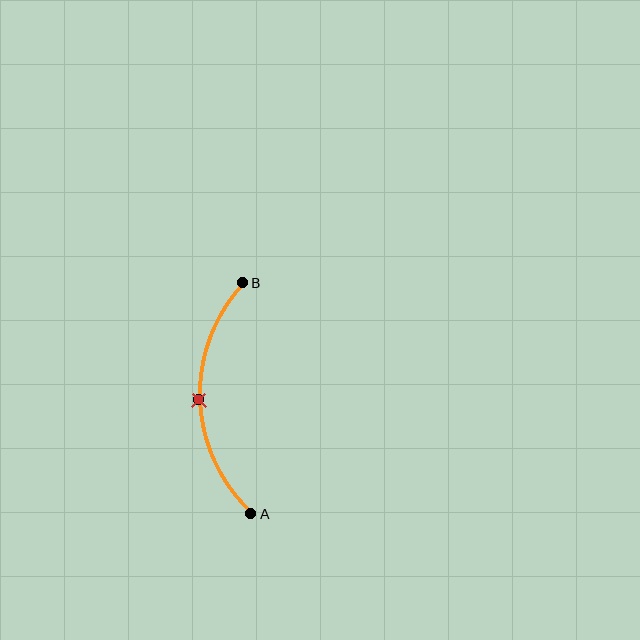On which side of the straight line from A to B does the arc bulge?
The arc bulges to the left of the straight line connecting A and B.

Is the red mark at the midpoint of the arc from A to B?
Yes. The red mark lies on the arc at equal arc-length from both A and B — it is the arc midpoint.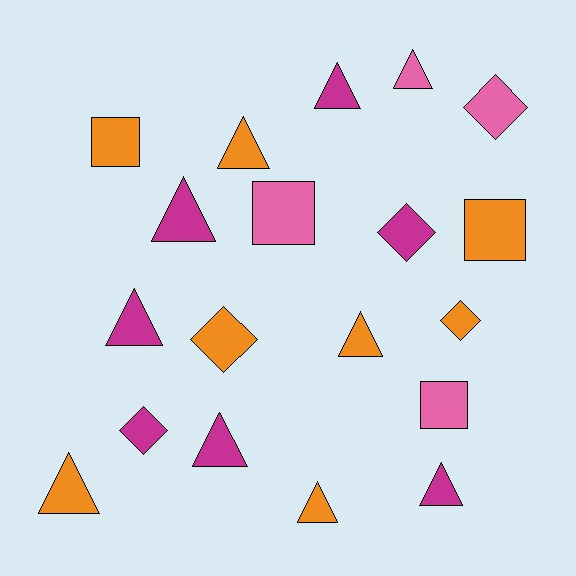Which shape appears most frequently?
Triangle, with 10 objects.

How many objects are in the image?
There are 19 objects.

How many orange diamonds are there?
There are 2 orange diamonds.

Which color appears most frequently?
Orange, with 8 objects.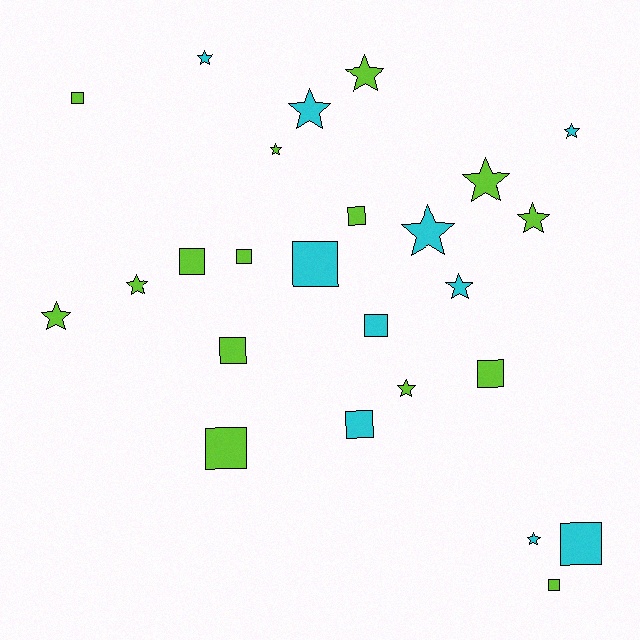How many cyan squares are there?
There are 4 cyan squares.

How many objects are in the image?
There are 25 objects.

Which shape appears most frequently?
Star, with 13 objects.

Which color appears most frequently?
Lime, with 15 objects.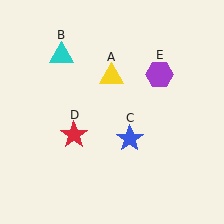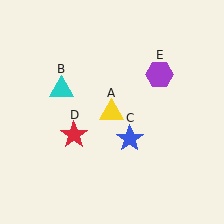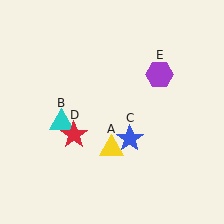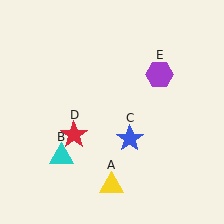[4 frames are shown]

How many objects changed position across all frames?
2 objects changed position: yellow triangle (object A), cyan triangle (object B).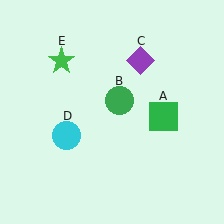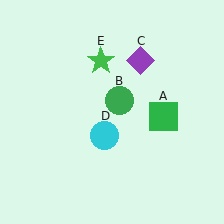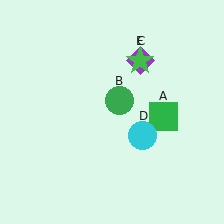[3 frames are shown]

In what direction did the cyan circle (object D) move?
The cyan circle (object D) moved right.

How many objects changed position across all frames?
2 objects changed position: cyan circle (object D), green star (object E).